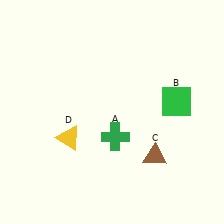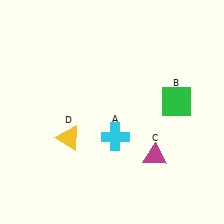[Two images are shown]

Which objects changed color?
A changed from green to cyan. C changed from brown to magenta.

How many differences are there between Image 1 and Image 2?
There are 2 differences between the two images.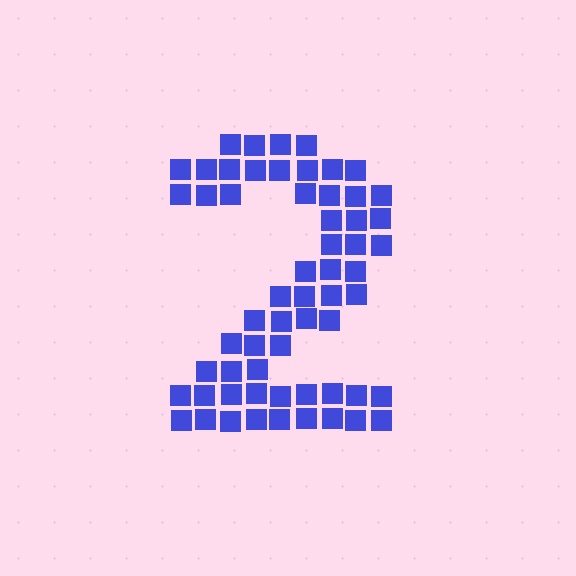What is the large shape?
The large shape is the digit 2.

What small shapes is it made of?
It is made of small squares.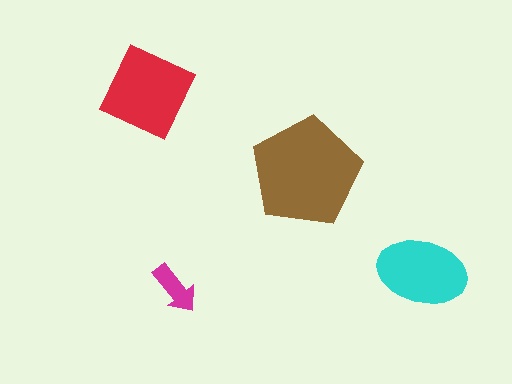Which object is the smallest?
The magenta arrow.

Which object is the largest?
The brown pentagon.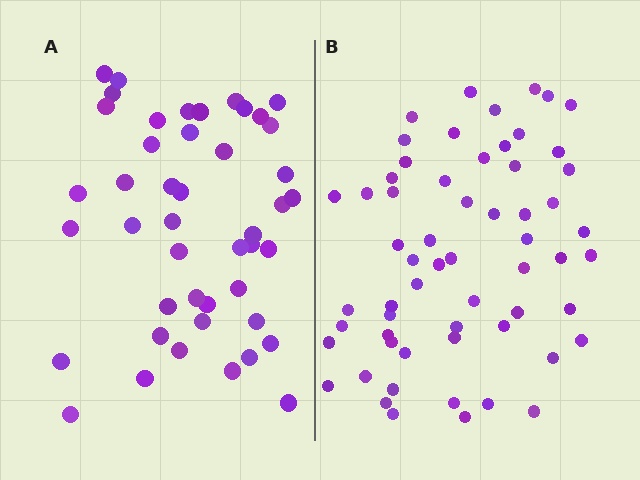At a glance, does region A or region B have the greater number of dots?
Region B (the right region) has more dots.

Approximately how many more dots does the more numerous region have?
Region B has approximately 15 more dots than region A.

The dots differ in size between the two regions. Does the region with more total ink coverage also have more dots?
No. Region A has more total ink coverage because its dots are larger, but region B actually contains more individual dots. Total area can be misleading — the number of items is what matters here.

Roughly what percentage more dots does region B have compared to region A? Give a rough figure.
About 35% more.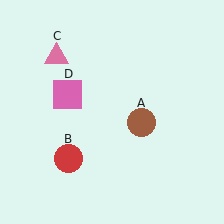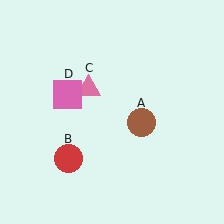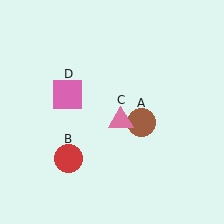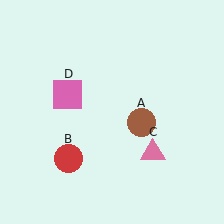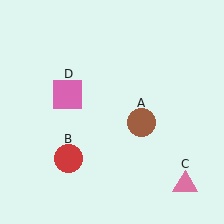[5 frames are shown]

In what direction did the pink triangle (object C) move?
The pink triangle (object C) moved down and to the right.